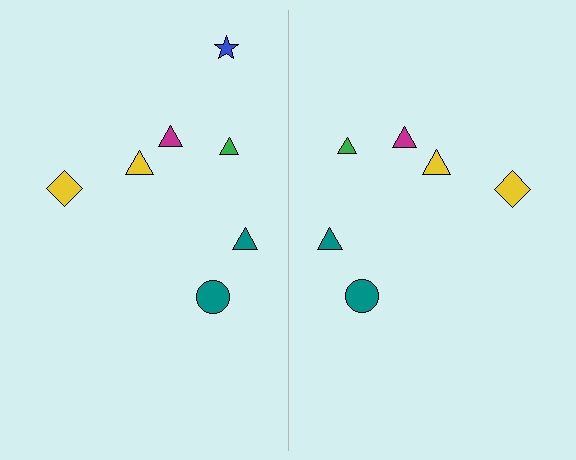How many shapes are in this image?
There are 13 shapes in this image.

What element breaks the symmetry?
A blue star is missing from the right side.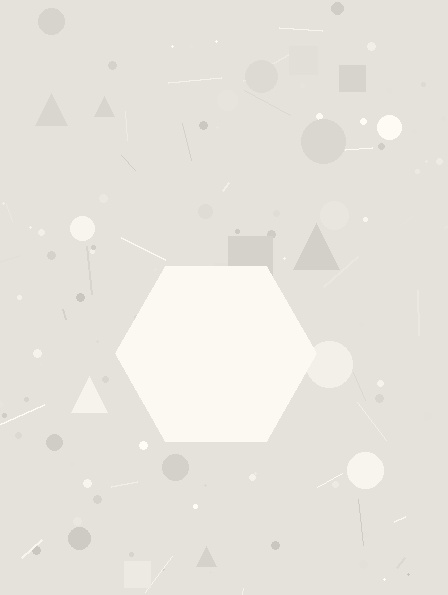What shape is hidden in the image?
A hexagon is hidden in the image.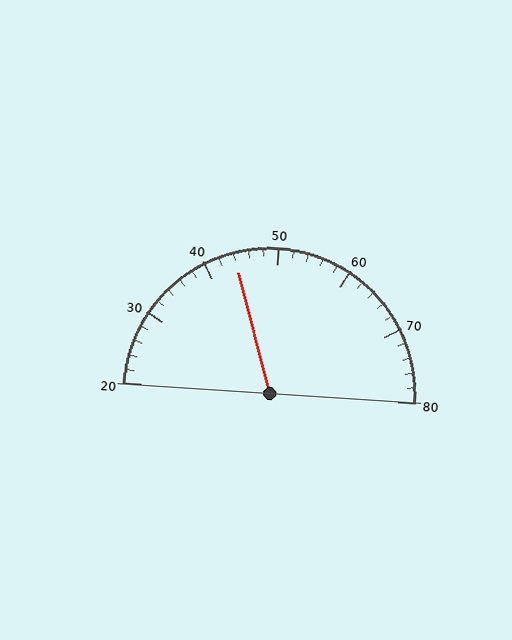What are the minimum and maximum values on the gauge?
The gauge ranges from 20 to 80.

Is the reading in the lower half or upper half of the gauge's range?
The reading is in the lower half of the range (20 to 80).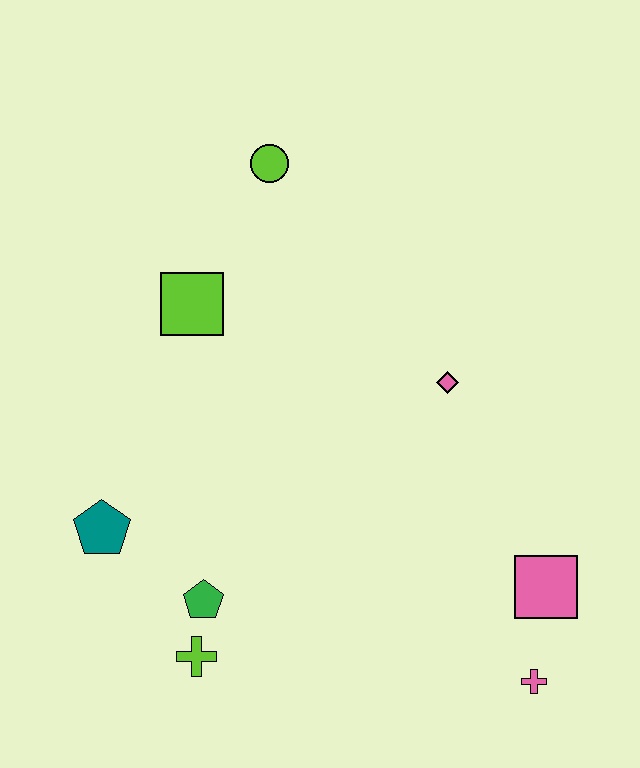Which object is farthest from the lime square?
The pink cross is farthest from the lime square.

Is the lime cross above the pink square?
No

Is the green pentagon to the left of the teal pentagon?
No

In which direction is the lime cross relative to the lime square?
The lime cross is below the lime square.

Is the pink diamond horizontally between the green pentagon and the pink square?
Yes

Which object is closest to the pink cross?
The pink square is closest to the pink cross.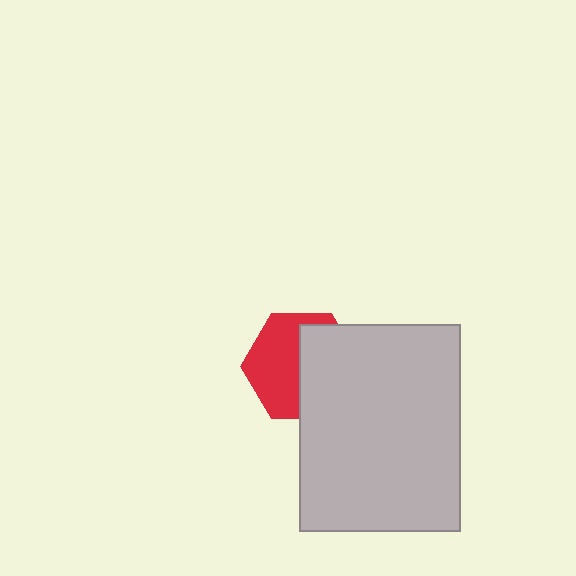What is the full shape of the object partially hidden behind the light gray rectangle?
The partially hidden object is a red hexagon.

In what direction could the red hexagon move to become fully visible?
The red hexagon could move left. That would shift it out from behind the light gray rectangle entirely.